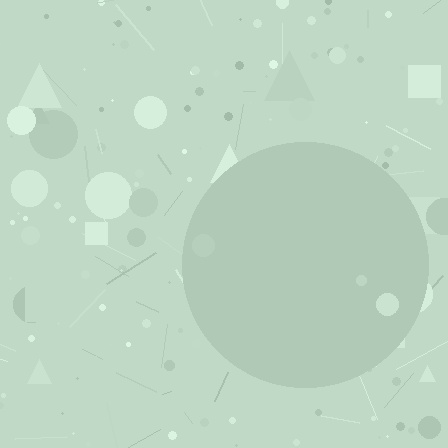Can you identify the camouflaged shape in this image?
The camouflaged shape is a circle.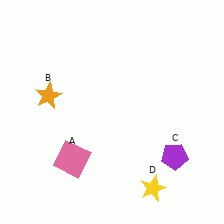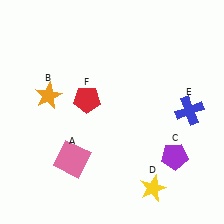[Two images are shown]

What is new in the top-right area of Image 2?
A blue cross (E) was added in the top-right area of Image 2.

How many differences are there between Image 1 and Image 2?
There are 2 differences between the two images.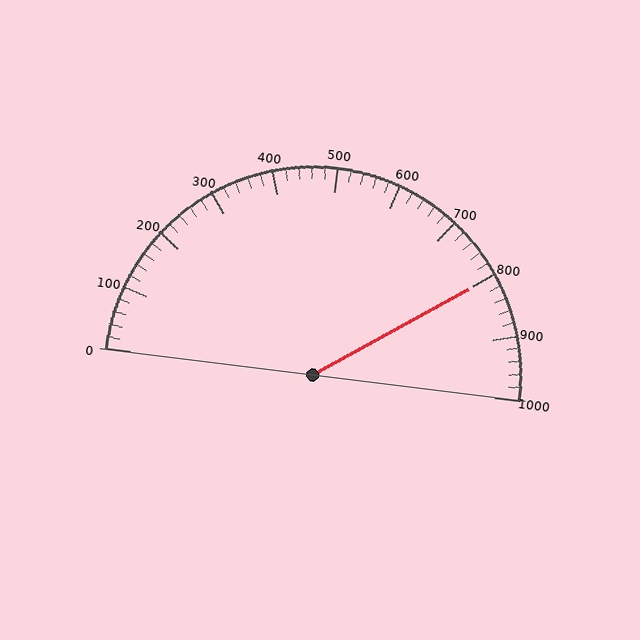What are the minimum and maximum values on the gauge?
The gauge ranges from 0 to 1000.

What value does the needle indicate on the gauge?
The needle indicates approximately 800.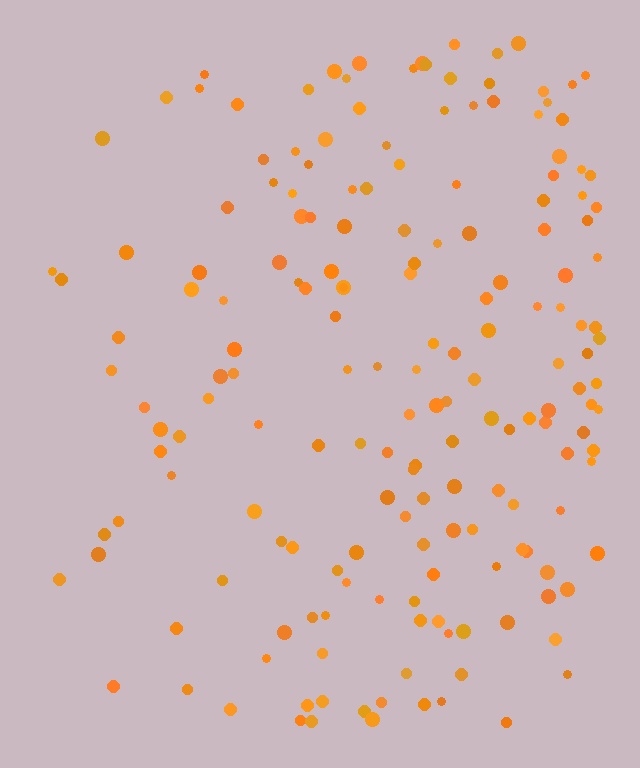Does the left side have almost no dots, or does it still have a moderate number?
Still a moderate number, just noticeably fewer than the right.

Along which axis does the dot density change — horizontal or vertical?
Horizontal.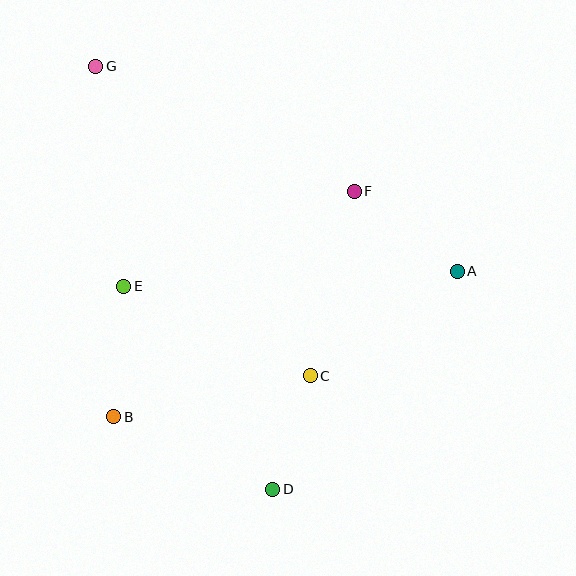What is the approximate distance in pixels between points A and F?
The distance between A and F is approximately 130 pixels.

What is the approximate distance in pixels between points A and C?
The distance between A and C is approximately 180 pixels.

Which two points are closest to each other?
Points C and D are closest to each other.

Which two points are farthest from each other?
Points D and G are farthest from each other.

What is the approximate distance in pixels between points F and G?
The distance between F and G is approximately 287 pixels.